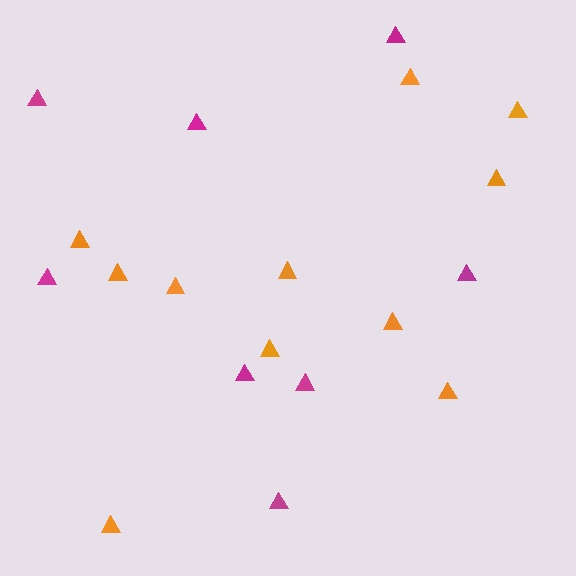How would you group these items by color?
There are 2 groups: one group of magenta triangles (8) and one group of orange triangles (11).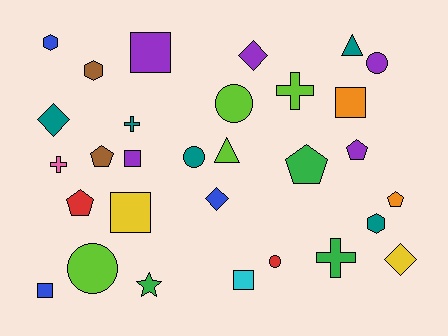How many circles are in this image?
There are 5 circles.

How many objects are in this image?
There are 30 objects.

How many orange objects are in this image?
There are 2 orange objects.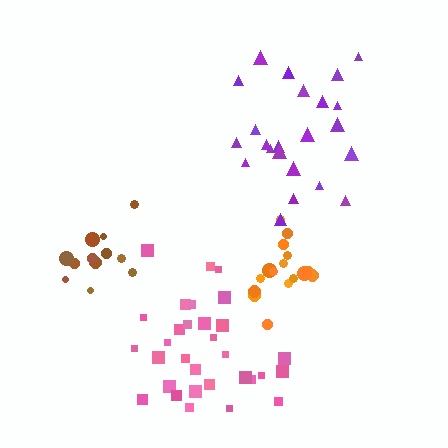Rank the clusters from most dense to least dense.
orange, pink, brown, purple.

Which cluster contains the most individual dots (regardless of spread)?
Pink (31).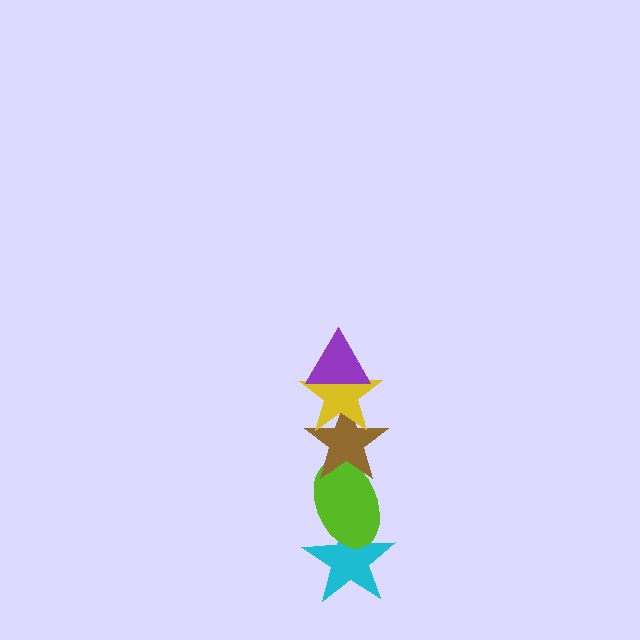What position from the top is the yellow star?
The yellow star is 2nd from the top.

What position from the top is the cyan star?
The cyan star is 5th from the top.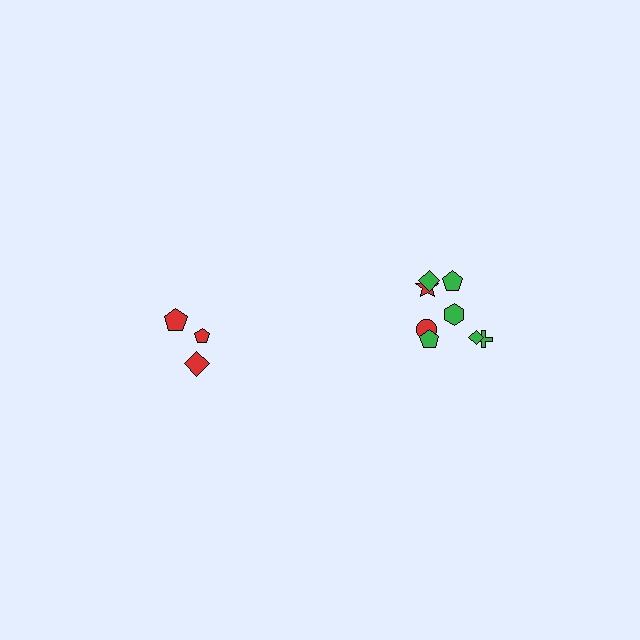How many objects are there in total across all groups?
There are 11 objects.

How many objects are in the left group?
There are 3 objects.